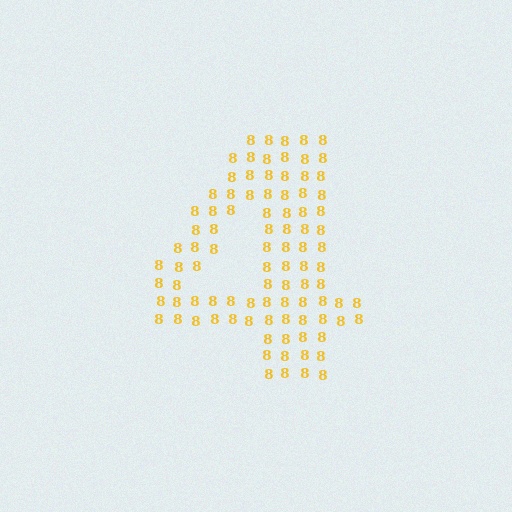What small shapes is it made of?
It is made of small digit 8's.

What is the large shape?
The large shape is the digit 4.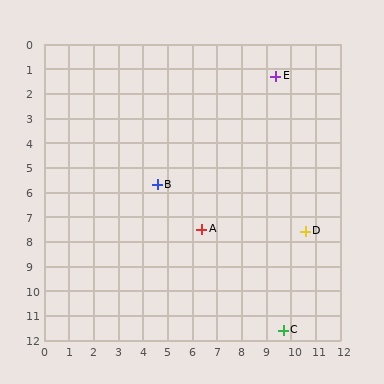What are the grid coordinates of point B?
Point B is at approximately (4.6, 5.7).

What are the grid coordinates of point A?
Point A is at approximately (6.4, 7.5).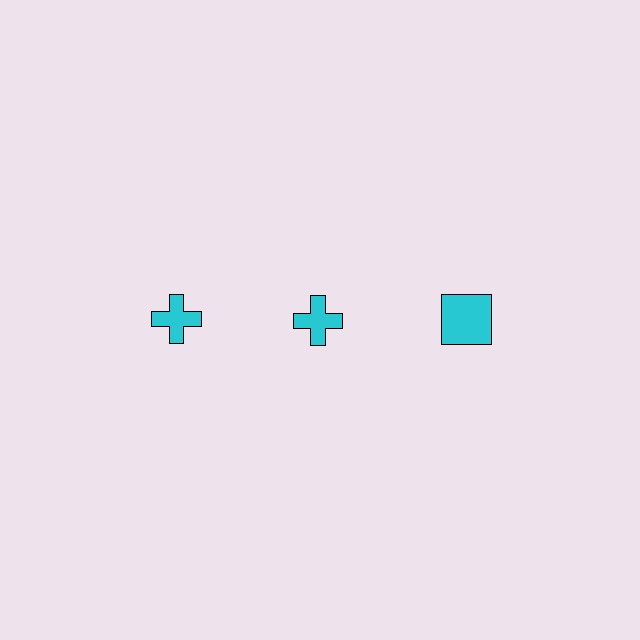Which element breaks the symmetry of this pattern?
The cyan square in the top row, center column breaks the symmetry. All other shapes are cyan crosses.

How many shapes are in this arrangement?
There are 3 shapes arranged in a grid pattern.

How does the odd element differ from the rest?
It has a different shape: square instead of cross.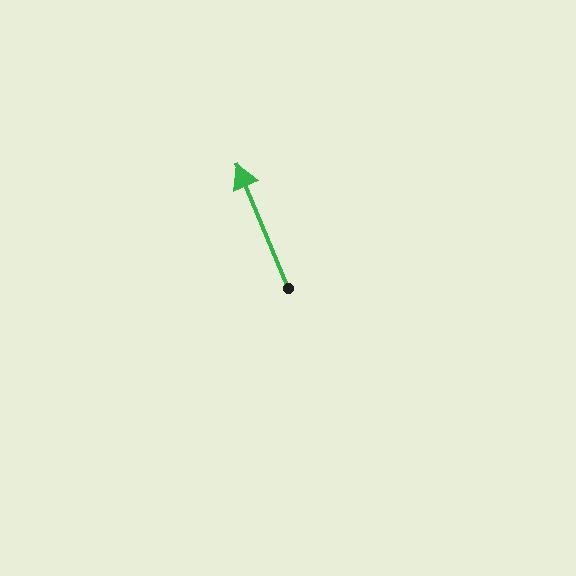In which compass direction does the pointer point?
North.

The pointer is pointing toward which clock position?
Roughly 11 o'clock.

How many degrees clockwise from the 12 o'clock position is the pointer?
Approximately 338 degrees.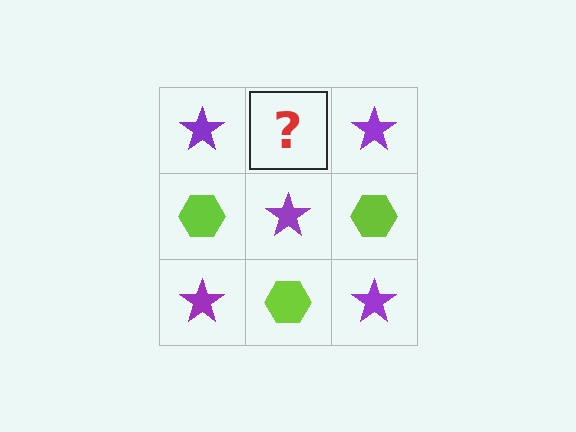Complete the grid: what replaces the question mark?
The question mark should be replaced with a lime hexagon.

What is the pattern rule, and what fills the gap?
The rule is that it alternates purple star and lime hexagon in a checkerboard pattern. The gap should be filled with a lime hexagon.